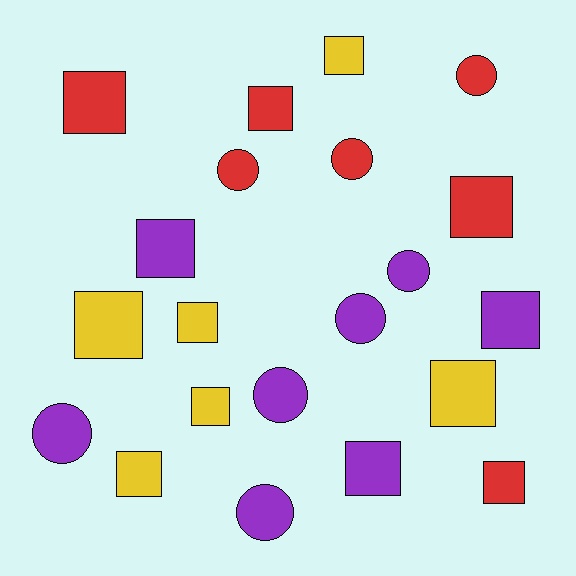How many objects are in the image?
There are 21 objects.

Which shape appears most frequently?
Square, with 13 objects.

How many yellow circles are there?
There are no yellow circles.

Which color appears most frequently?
Purple, with 8 objects.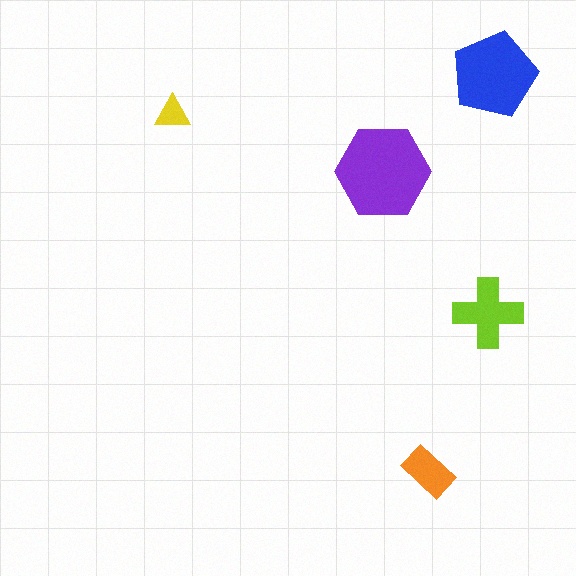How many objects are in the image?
There are 5 objects in the image.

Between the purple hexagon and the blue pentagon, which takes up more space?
The purple hexagon.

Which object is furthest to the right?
The blue pentagon is rightmost.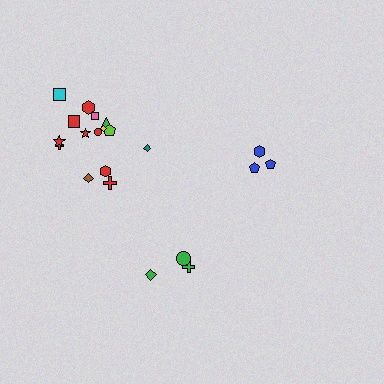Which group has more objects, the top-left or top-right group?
The top-left group.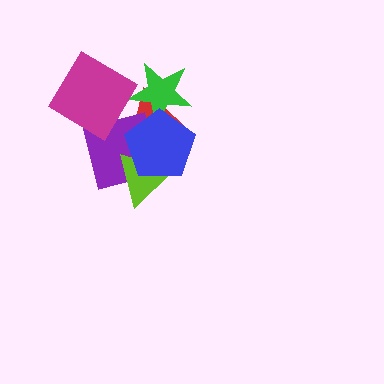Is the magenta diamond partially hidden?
No, no other shape covers it.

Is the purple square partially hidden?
Yes, it is partially covered by another shape.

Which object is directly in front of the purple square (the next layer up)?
The lime triangle is directly in front of the purple square.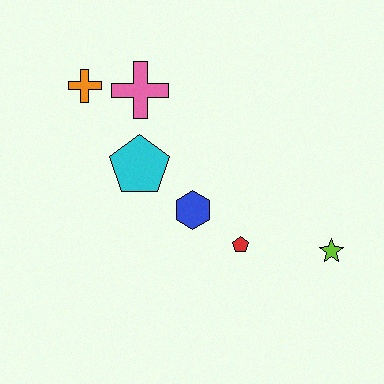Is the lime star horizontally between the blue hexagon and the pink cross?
No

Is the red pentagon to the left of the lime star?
Yes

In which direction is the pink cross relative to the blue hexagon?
The pink cross is above the blue hexagon.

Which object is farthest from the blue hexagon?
The orange cross is farthest from the blue hexagon.